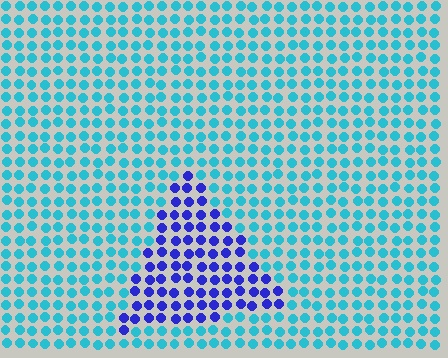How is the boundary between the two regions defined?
The boundary is defined purely by a slight shift in hue (about 54 degrees). Spacing, size, and orientation are identical on both sides.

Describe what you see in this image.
The image is filled with small cyan elements in a uniform arrangement. A triangle-shaped region is visible where the elements are tinted to a slightly different hue, forming a subtle color boundary.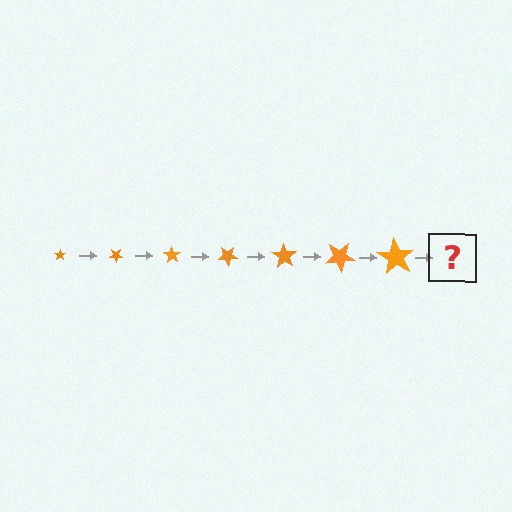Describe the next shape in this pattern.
It should be a star, larger than the previous one and rotated 245 degrees from the start.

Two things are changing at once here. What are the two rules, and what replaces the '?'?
The two rules are that the star grows larger each step and it rotates 35 degrees each step. The '?' should be a star, larger than the previous one and rotated 245 degrees from the start.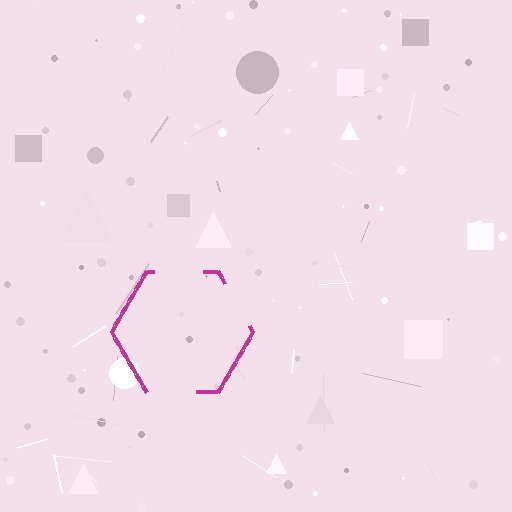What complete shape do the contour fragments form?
The contour fragments form a hexagon.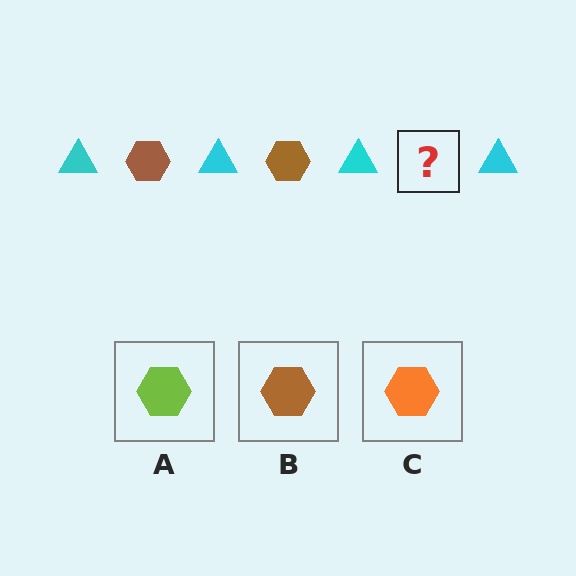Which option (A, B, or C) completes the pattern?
B.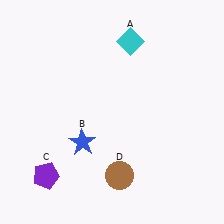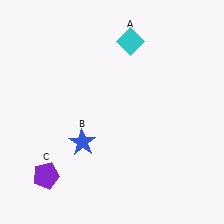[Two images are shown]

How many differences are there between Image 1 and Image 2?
There is 1 difference between the two images.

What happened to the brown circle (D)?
The brown circle (D) was removed in Image 2. It was in the bottom-right area of Image 1.